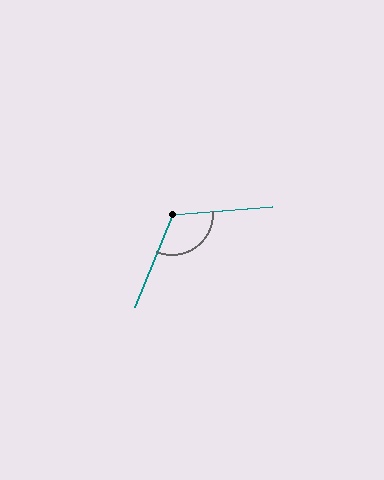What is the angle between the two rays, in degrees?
Approximately 116 degrees.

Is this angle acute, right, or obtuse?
It is obtuse.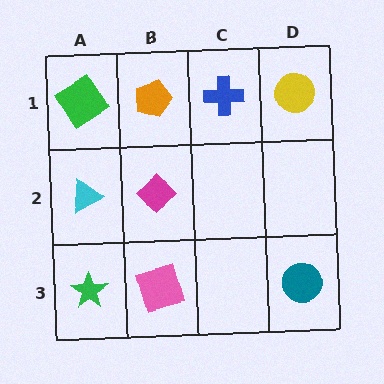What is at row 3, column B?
A pink square.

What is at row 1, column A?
A green diamond.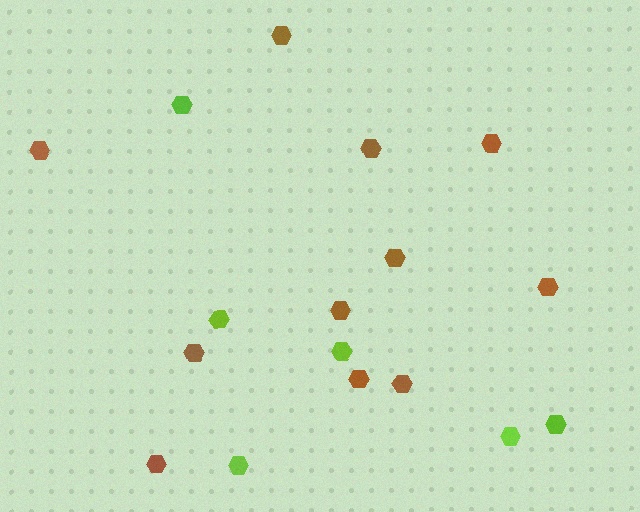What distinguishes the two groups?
There are 2 groups: one group of lime hexagons (6) and one group of brown hexagons (11).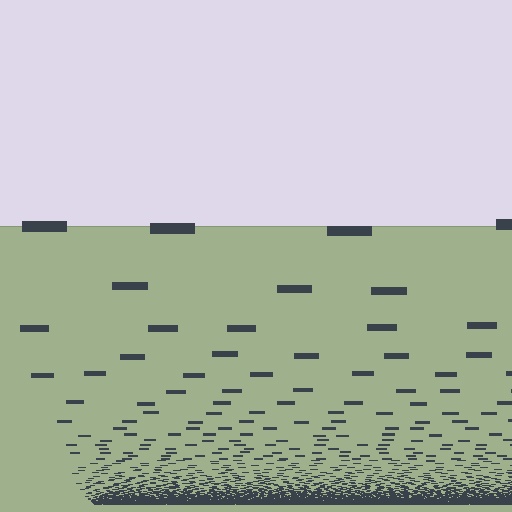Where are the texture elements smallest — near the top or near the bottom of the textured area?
Near the bottom.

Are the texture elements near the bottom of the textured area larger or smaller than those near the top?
Smaller. The gradient is inverted — elements near the bottom are smaller and denser.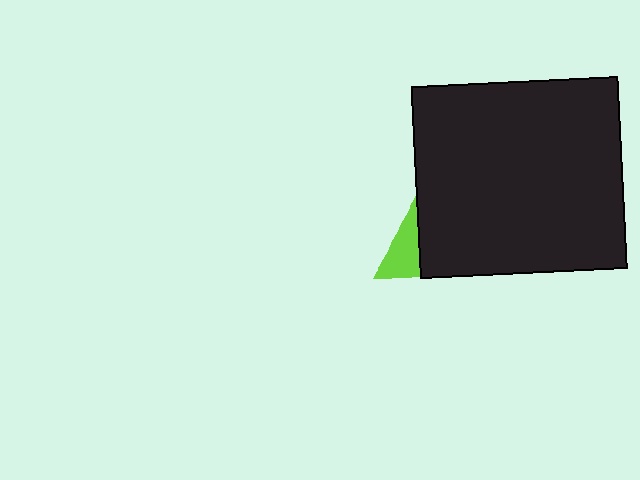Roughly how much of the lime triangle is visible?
A small part of it is visible (roughly 32%).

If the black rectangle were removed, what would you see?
You would see the complete lime triangle.